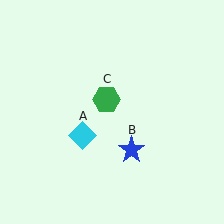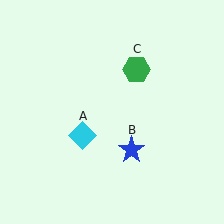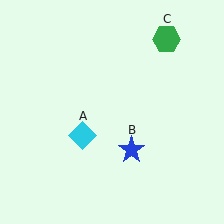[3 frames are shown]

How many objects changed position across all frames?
1 object changed position: green hexagon (object C).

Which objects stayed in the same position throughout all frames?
Cyan diamond (object A) and blue star (object B) remained stationary.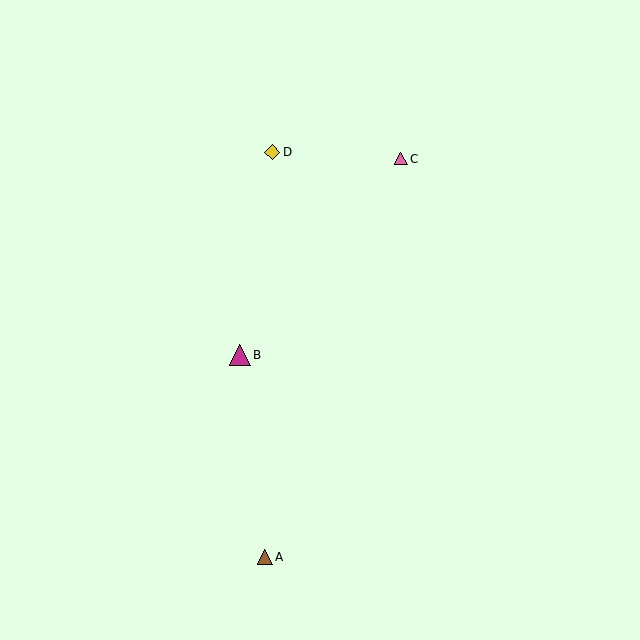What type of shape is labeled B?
Shape B is a magenta triangle.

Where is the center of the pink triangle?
The center of the pink triangle is at (401, 159).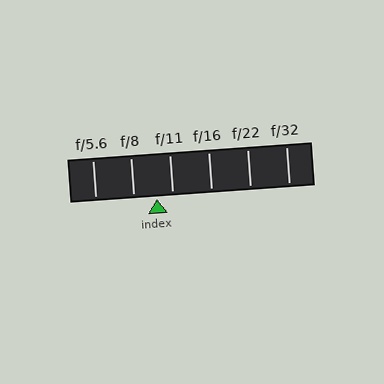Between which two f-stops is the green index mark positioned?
The index mark is between f/8 and f/11.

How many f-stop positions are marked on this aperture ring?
There are 6 f-stop positions marked.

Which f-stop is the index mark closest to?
The index mark is closest to f/11.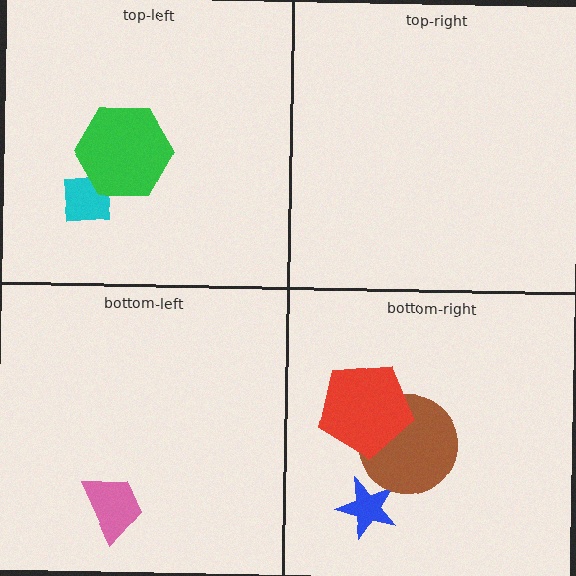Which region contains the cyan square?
The top-left region.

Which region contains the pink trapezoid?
The bottom-left region.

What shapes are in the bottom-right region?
The blue star, the brown circle, the red pentagon.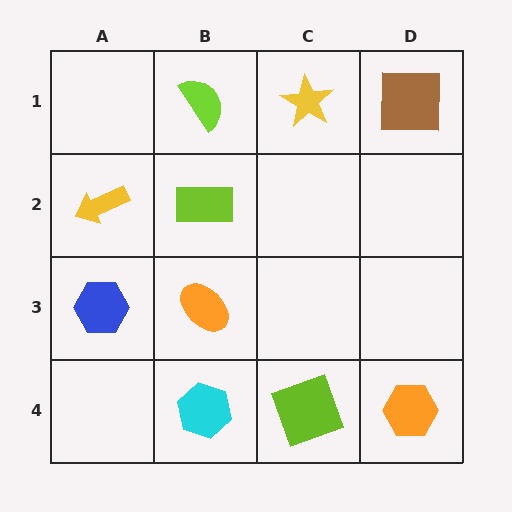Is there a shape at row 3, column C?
No, that cell is empty.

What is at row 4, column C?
A lime square.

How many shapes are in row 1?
3 shapes.